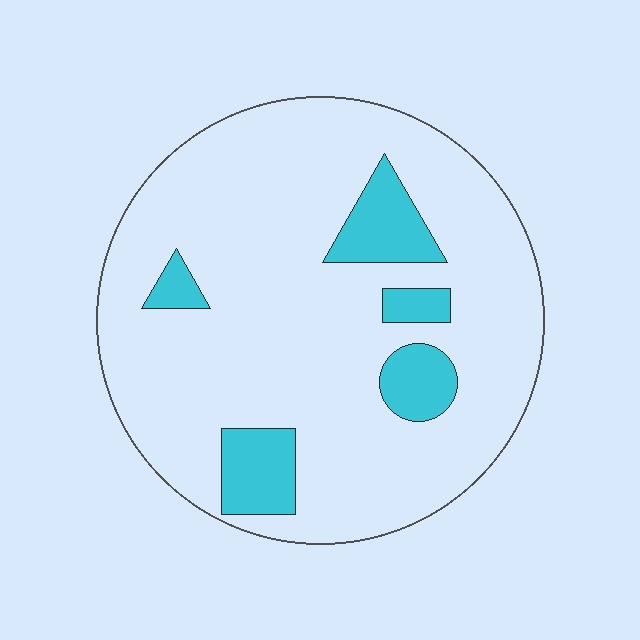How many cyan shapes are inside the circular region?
5.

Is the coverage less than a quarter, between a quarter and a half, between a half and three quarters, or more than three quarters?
Less than a quarter.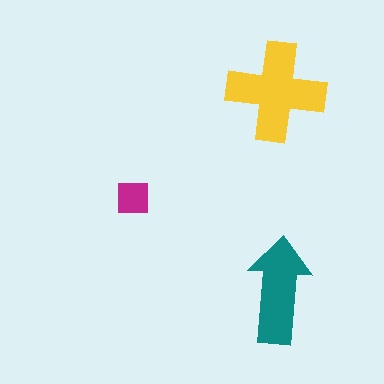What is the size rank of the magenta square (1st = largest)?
3rd.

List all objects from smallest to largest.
The magenta square, the teal arrow, the yellow cross.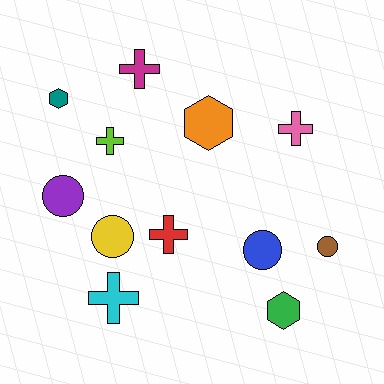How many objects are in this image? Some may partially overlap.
There are 12 objects.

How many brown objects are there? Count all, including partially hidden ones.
There is 1 brown object.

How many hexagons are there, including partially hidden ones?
There are 3 hexagons.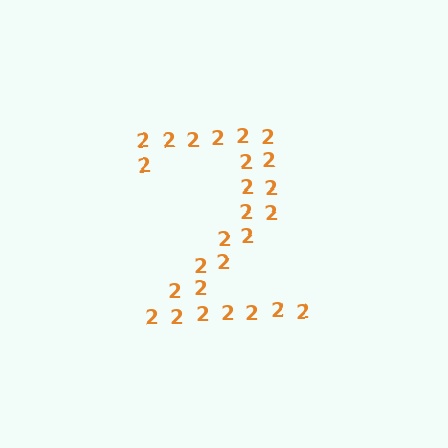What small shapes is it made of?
It is made of small digit 2's.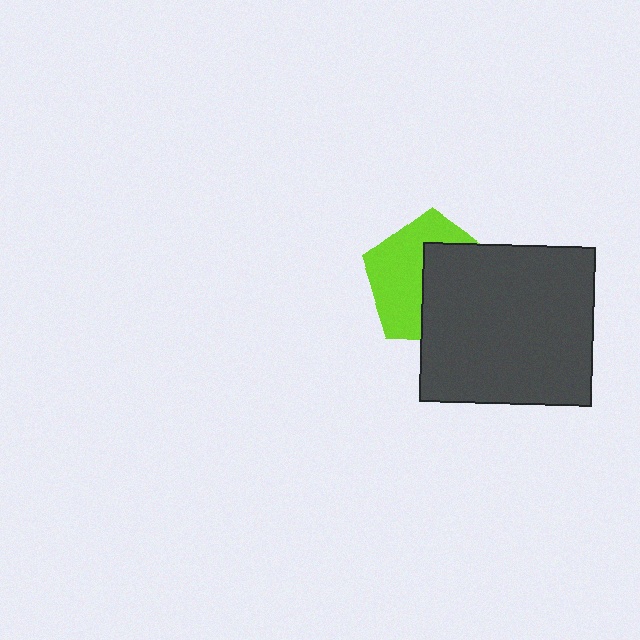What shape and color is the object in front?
The object in front is a dark gray rectangle.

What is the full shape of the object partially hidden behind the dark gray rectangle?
The partially hidden object is a lime pentagon.